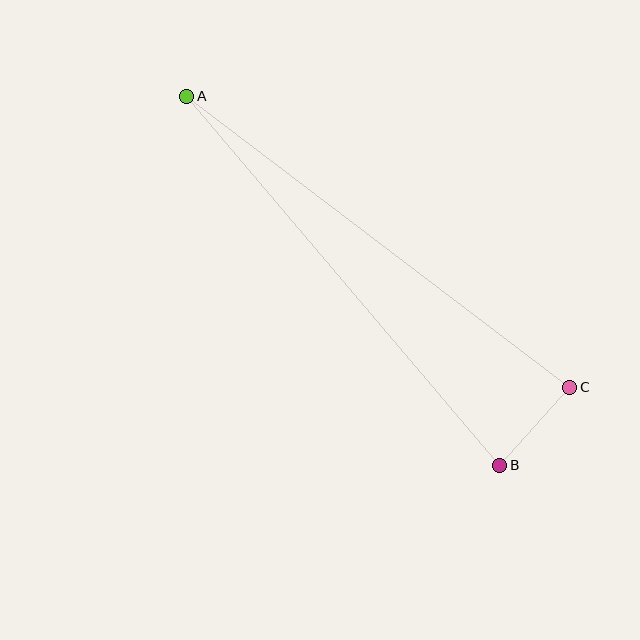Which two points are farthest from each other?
Points A and B are farthest from each other.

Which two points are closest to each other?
Points B and C are closest to each other.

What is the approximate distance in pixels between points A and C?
The distance between A and C is approximately 481 pixels.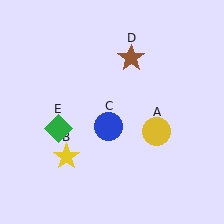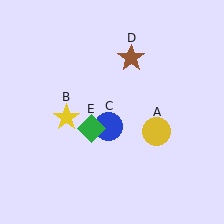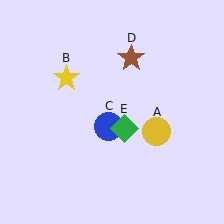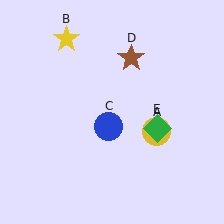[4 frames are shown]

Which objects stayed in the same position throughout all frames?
Yellow circle (object A) and blue circle (object C) and brown star (object D) remained stationary.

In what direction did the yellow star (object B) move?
The yellow star (object B) moved up.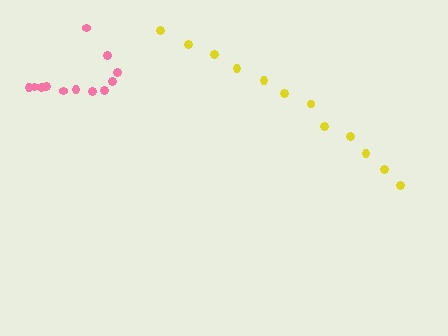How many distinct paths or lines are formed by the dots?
There are 2 distinct paths.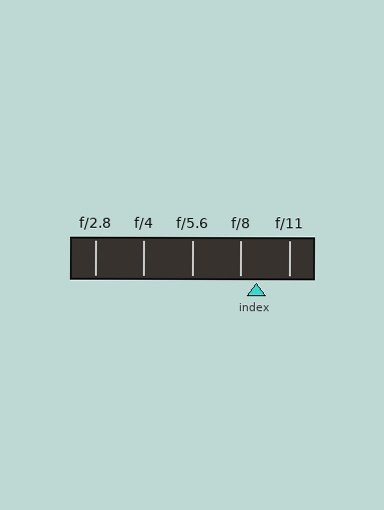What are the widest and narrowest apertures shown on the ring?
The widest aperture shown is f/2.8 and the narrowest is f/11.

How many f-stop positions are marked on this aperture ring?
There are 5 f-stop positions marked.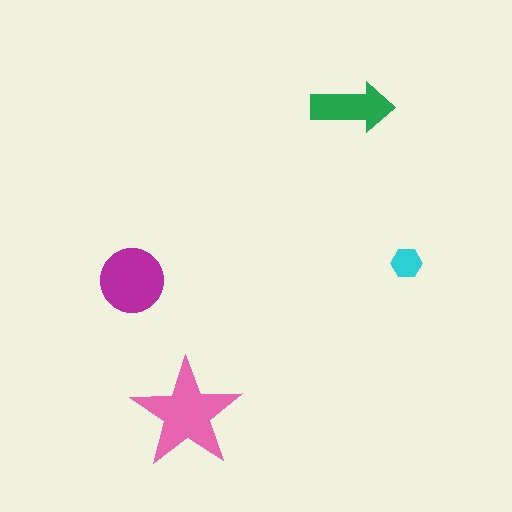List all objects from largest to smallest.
The pink star, the magenta circle, the green arrow, the cyan hexagon.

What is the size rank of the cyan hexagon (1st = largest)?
4th.